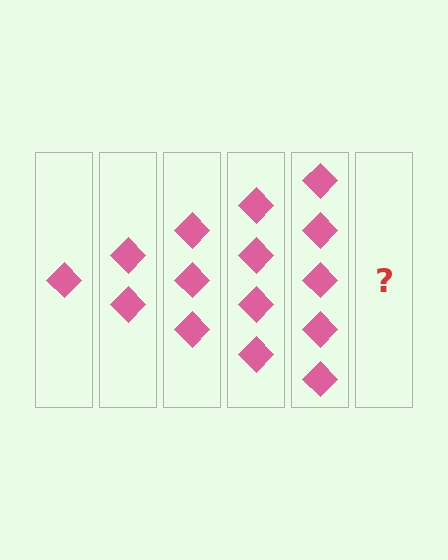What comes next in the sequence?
The next element should be 6 diamonds.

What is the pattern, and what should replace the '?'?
The pattern is that each step adds one more diamond. The '?' should be 6 diamonds.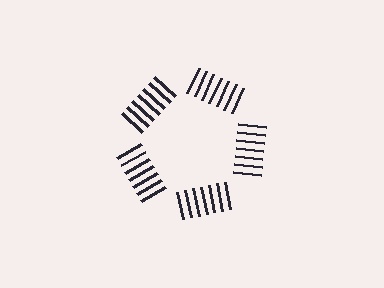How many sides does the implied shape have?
5 sides — the line-ends trace a pentagon.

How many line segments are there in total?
35 — 7 along each of the 5 edges.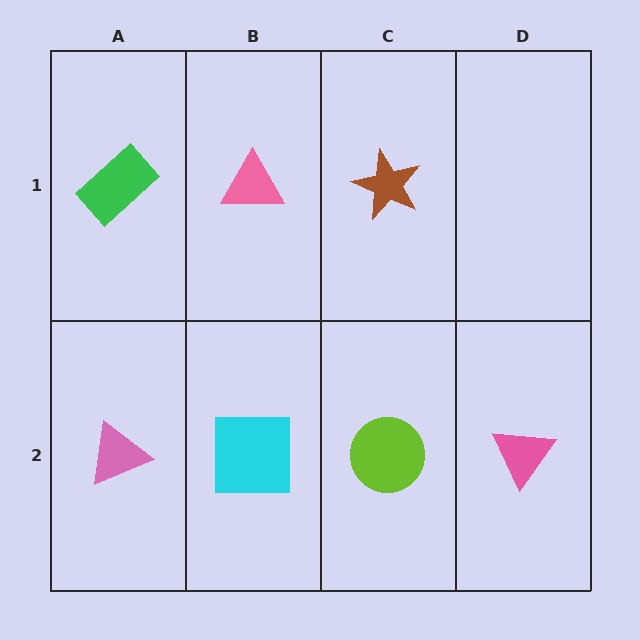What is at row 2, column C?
A lime circle.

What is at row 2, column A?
A pink triangle.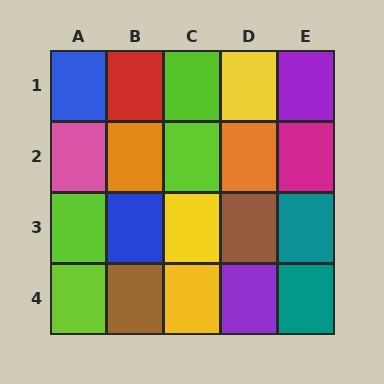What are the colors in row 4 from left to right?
Lime, brown, yellow, purple, teal.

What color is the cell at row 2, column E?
Magenta.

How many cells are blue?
2 cells are blue.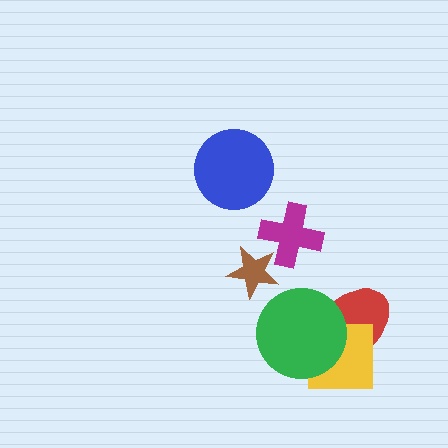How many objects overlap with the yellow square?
2 objects overlap with the yellow square.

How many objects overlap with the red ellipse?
2 objects overlap with the red ellipse.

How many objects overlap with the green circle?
2 objects overlap with the green circle.